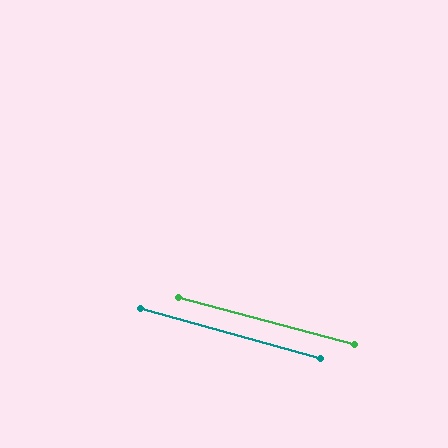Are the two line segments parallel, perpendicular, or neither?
Parallel — their directions differ by only 0.6°.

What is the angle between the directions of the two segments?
Approximately 1 degree.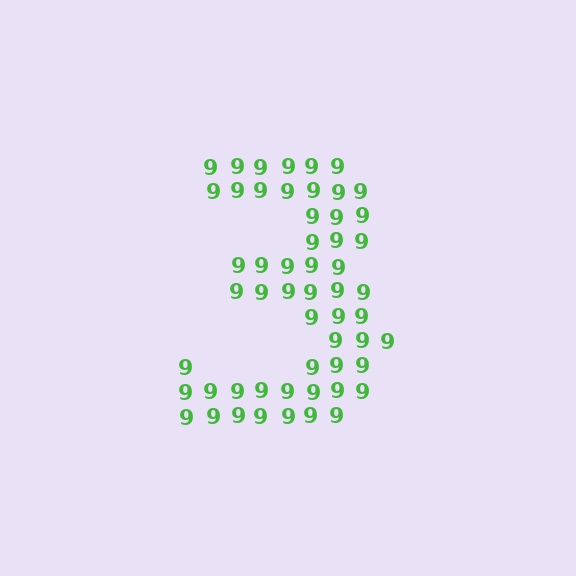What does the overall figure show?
The overall figure shows the digit 3.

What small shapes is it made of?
It is made of small digit 9's.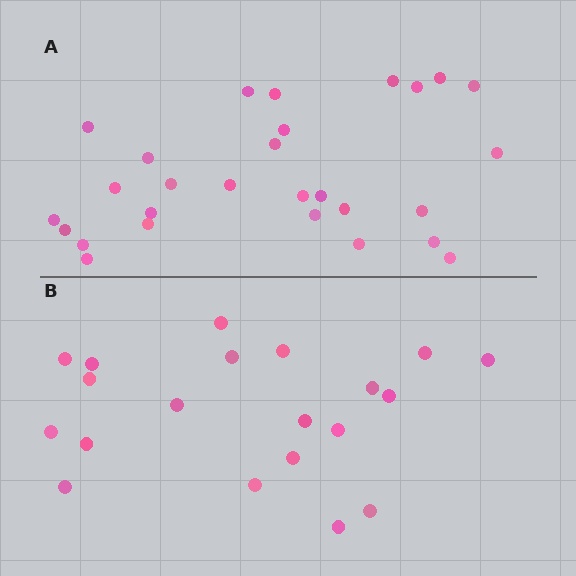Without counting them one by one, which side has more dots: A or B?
Region A (the top region) has more dots.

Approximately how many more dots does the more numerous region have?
Region A has roughly 8 or so more dots than region B.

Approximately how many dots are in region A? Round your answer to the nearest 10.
About 30 dots. (The exact count is 28, which rounds to 30.)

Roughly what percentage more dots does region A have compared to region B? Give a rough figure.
About 40% more.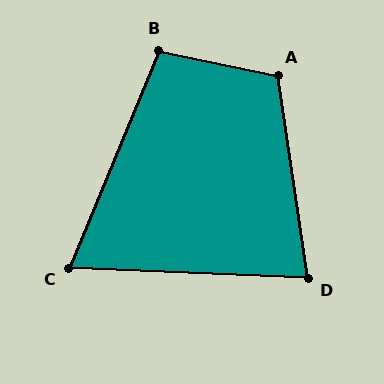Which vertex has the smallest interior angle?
C, at approximately 70 degrees.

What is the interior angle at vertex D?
Approximately 79 degrees (acute).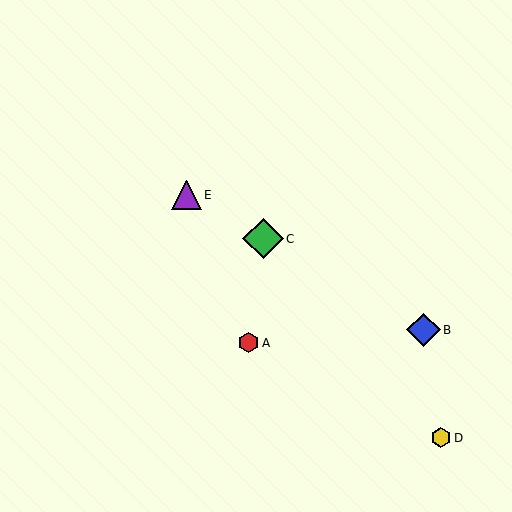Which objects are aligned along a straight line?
Objects B, C, E are aligned along a straight line.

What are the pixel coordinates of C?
Object C is at (263, 239).